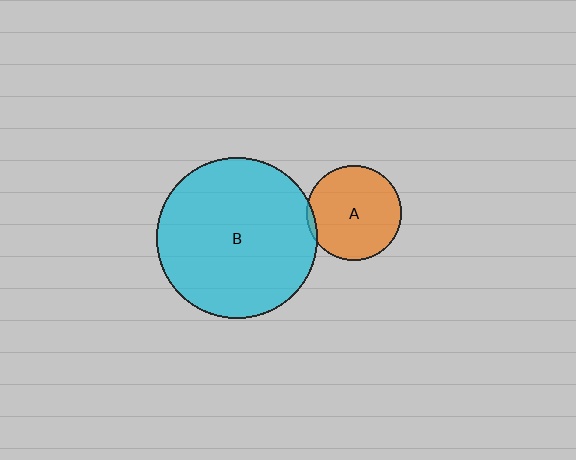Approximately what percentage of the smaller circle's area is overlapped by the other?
Approximately 5%.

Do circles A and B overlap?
Yes.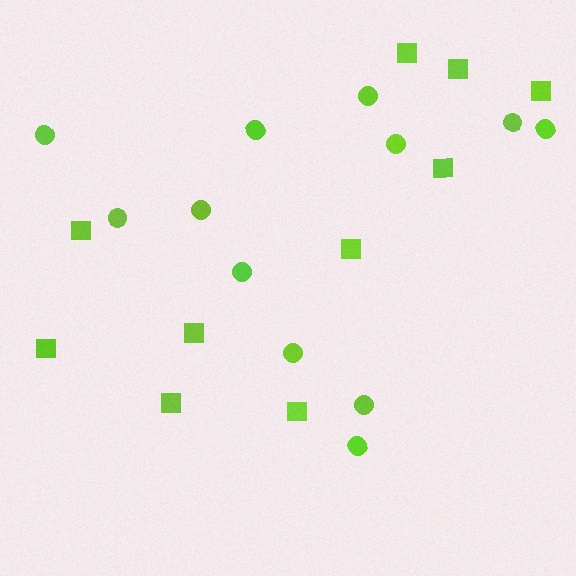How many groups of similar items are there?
There are 2 groups: one group of circles (12) and one group of squares (10).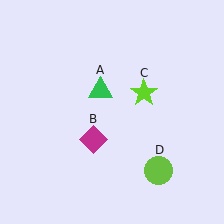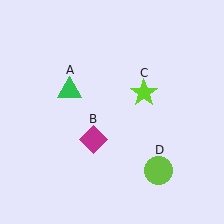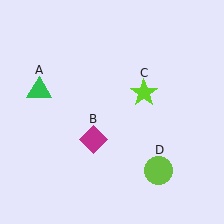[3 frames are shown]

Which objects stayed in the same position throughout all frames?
Magenta diamond (object B) and lime star (object C) and lime circle (object D) remained stationary.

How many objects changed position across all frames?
1 object changed position: green triangle (object A).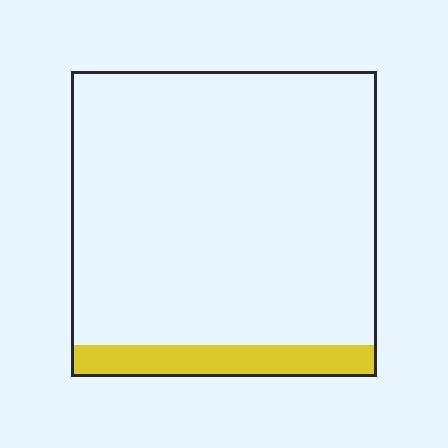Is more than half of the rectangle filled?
No.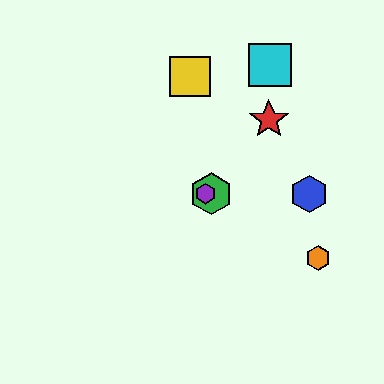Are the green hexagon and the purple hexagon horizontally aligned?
Yes, both are at y≈194.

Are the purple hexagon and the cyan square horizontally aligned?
No, the purple hexagon is at y≈194 and the cyan square is at y≈65.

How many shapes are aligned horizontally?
3 shapes (the blue hexagon, the green hexagon, the purple hexagon) are aligned horizontally.